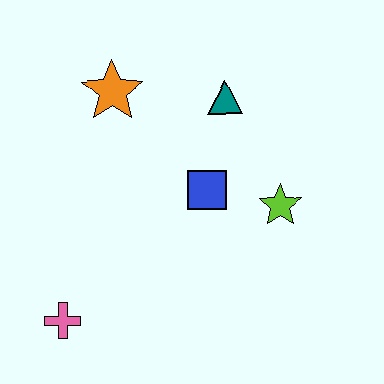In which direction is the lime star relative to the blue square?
The lime star is to the right of the blue square.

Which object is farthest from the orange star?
The pink cross is farthest from the orange star.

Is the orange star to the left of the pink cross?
No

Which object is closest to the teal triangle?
The blue square is closest to the teal triangle.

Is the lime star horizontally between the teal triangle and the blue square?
No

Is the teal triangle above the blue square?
Yes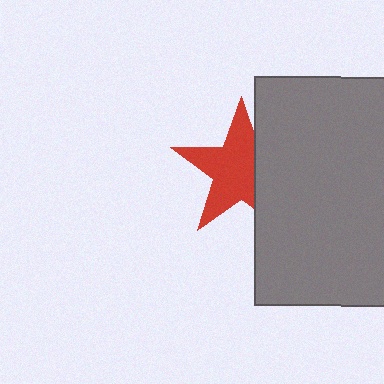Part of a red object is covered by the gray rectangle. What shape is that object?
It is a star.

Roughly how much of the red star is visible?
Most of it is visible (roughly 67%).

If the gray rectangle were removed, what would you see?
You would see the complete red star.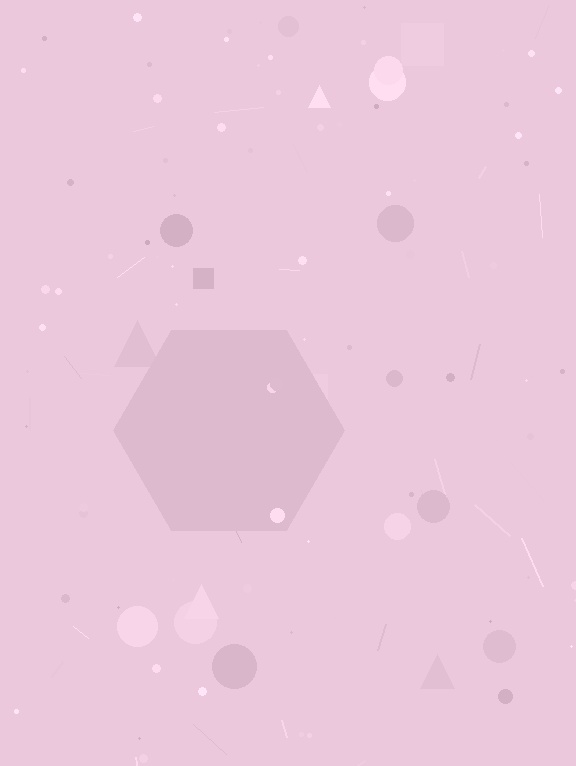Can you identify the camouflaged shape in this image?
The camouflaged shape is a hexagon.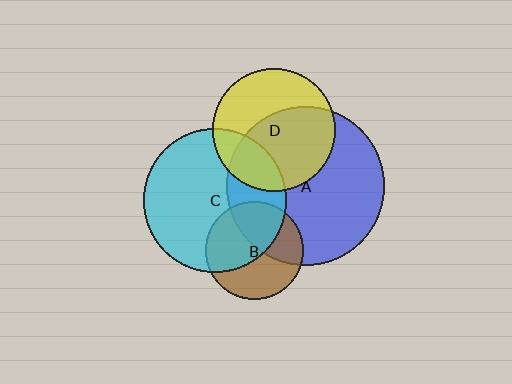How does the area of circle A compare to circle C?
Approximately 1.2 times.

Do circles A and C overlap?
Yes.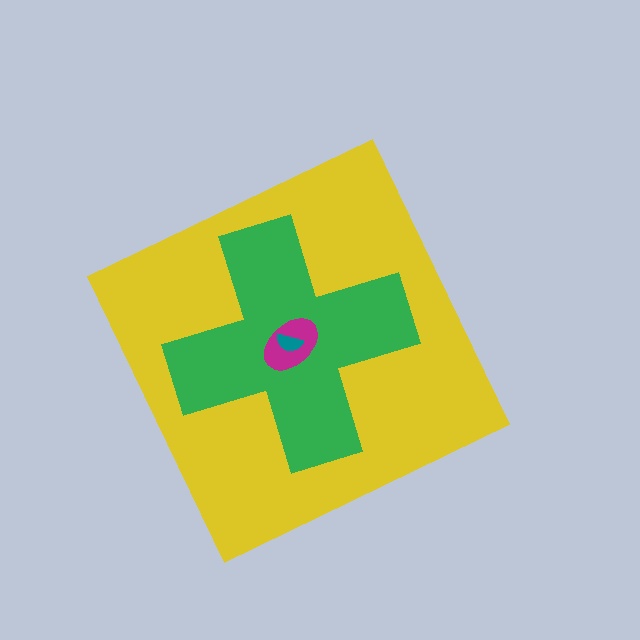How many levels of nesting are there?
4.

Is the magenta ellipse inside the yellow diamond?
Yes.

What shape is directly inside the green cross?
The magenta ellipse.